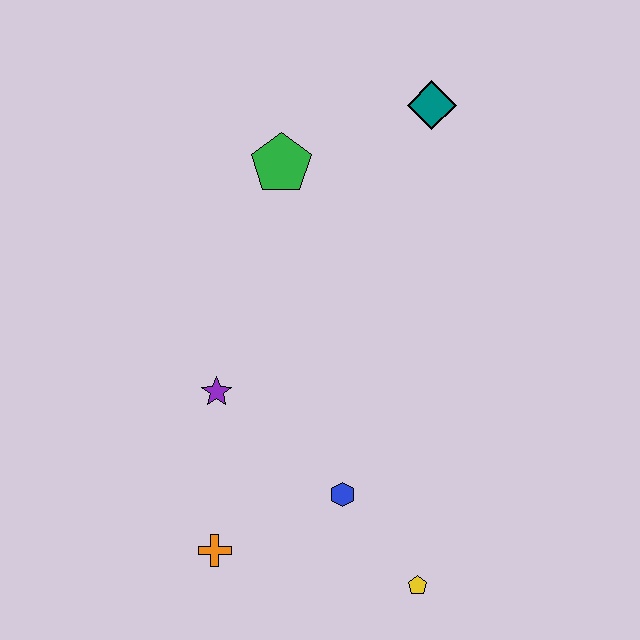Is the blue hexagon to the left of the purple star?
No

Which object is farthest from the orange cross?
The teal diamond is farthest from the orange cross.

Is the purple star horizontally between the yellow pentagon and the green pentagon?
No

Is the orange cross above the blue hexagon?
No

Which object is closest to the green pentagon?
The teal diamond is closest to the green pentagon.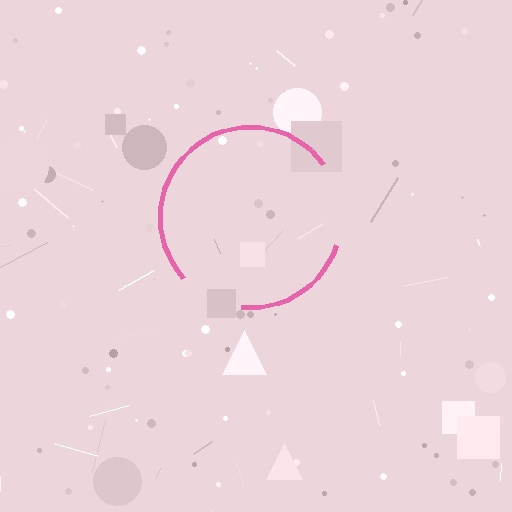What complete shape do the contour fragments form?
The contour fragments form a circle.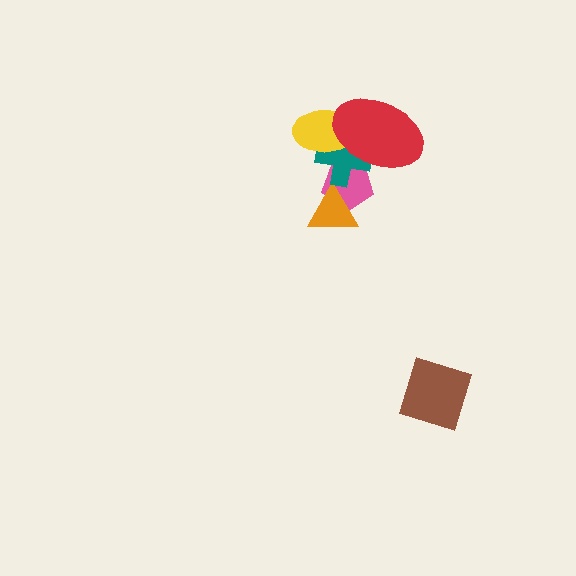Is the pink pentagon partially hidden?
Yes, it is partially covered by another shape.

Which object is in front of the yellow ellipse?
The red ellipse is in front of the yellow ellipse.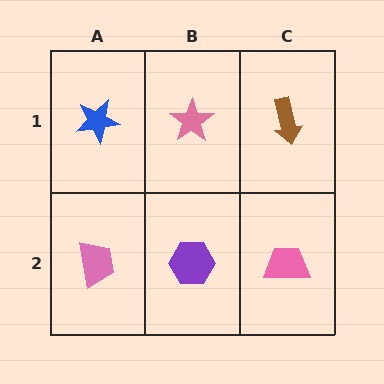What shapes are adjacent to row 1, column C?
A pink trapezoid (row 2, column C), a pink star (row 1, column B).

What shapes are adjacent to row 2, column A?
A blue star (row 1, column A), a purple hexagon (row 2, column B).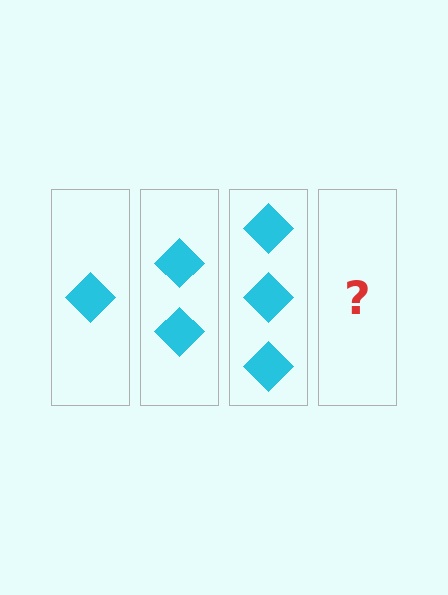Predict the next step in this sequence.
The next step is 4 diamonds.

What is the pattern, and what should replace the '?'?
The pattern is that each step adds one more diamond. The '?' should be 4 diamonds.